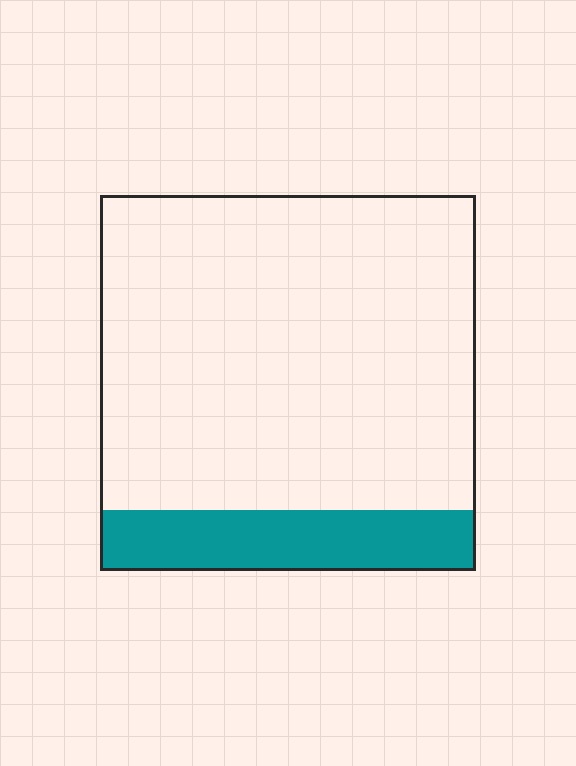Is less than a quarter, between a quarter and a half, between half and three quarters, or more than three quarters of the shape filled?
Less than a quarter.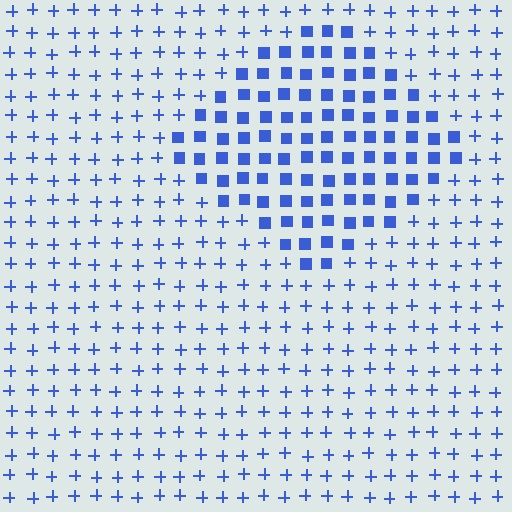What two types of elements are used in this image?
The image uses squares inside the diamond region and plus signs outside it.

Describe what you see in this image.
The image is filled with small blue elements arranged in a uniform grid. A diamond-shaped region contains squares, while the surrounding area contains plus signs. The boundary is defined purely by the change in element shape.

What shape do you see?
I see a diamond.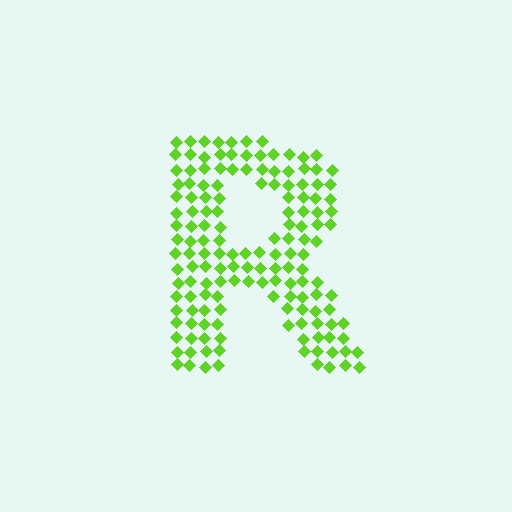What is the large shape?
The large shape is the letter R.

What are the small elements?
The small elements are diamonds.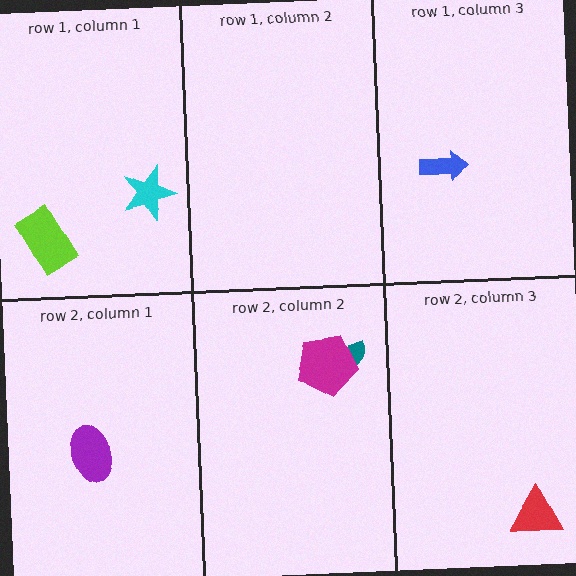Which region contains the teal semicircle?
The row 2, column 2 region.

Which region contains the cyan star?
The row 1, column 1 region.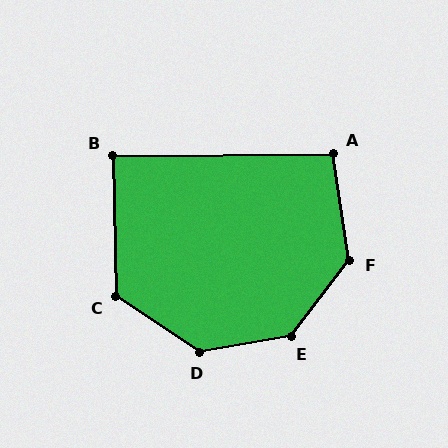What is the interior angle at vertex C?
Approximately 124 degrees (obtuse).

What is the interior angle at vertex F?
Approximately 134 degrees (obtuse).